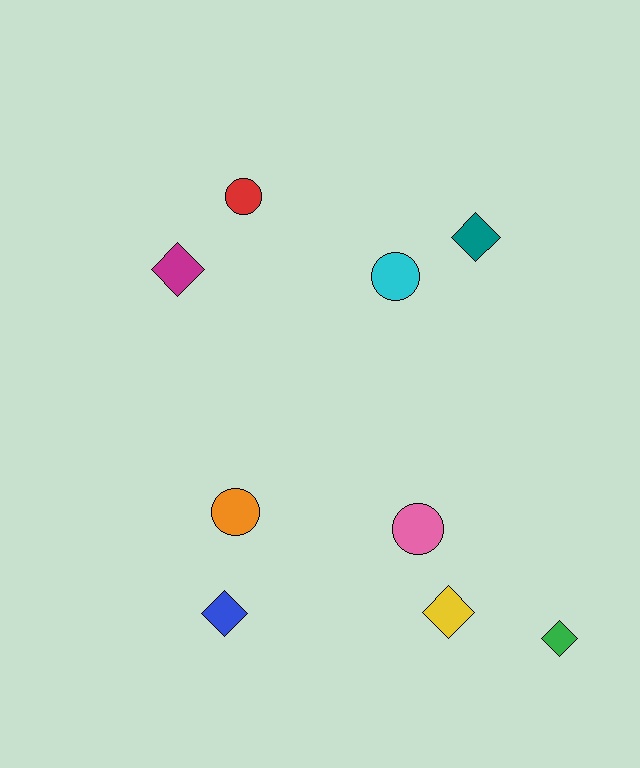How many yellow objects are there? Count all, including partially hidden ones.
There is 1 yellow object.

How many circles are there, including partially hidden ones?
There are 4 circles.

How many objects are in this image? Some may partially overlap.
There are 9 objects.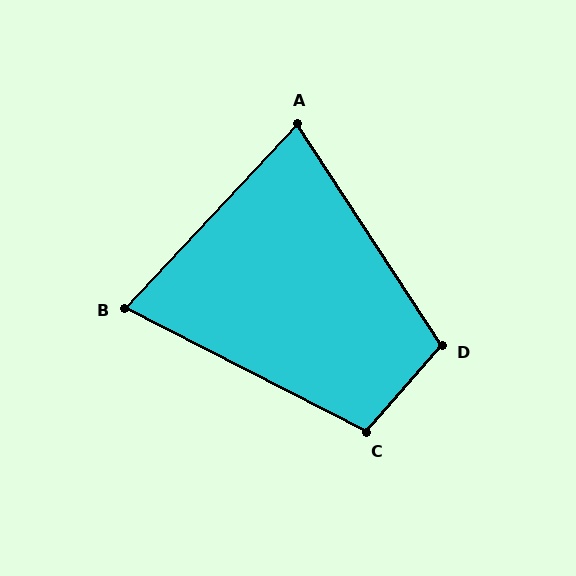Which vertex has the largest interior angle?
D, at approximately 106 degrees.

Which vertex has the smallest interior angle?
B, at approximately 74 degrees.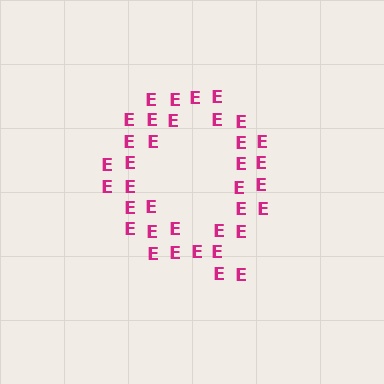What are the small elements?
The small elements are letter E's.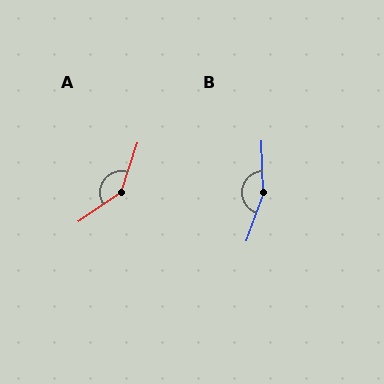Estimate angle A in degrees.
Approximately 142 degrees.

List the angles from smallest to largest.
A (142°), B (158°).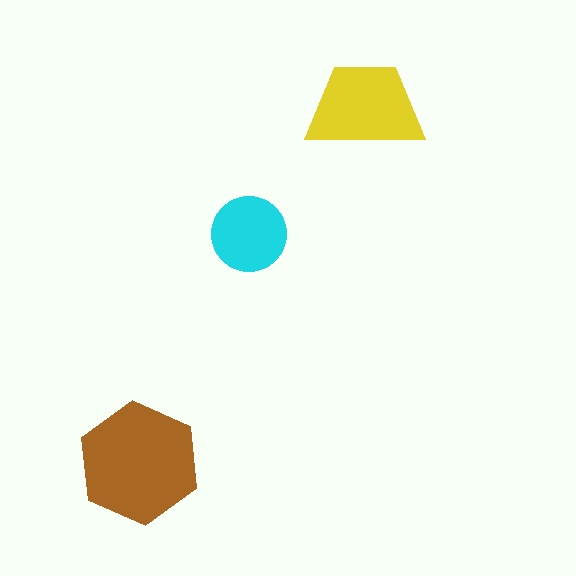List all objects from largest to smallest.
The brown hexagon, the yellow trapezoid, the cyan circle.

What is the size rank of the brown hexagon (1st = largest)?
1st.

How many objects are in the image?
There are 3 objects in the image.